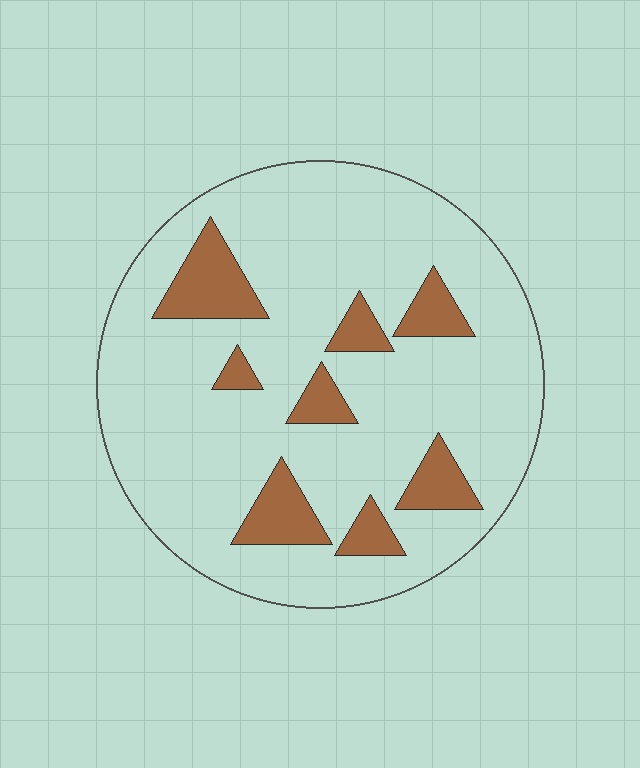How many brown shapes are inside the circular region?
8.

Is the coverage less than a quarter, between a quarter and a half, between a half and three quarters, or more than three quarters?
Less than a quarter.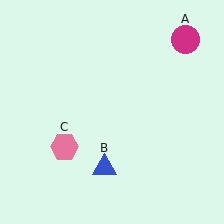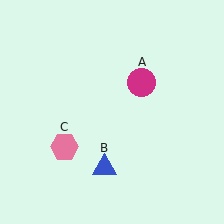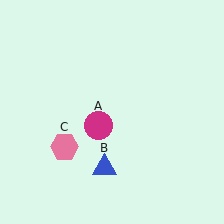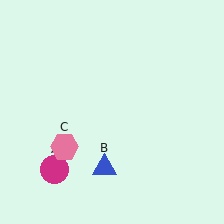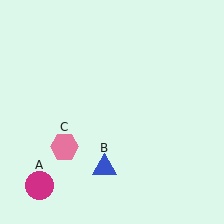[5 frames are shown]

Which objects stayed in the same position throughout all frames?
Blue triangle (object B) and pink hexagon (object C) remained stationary.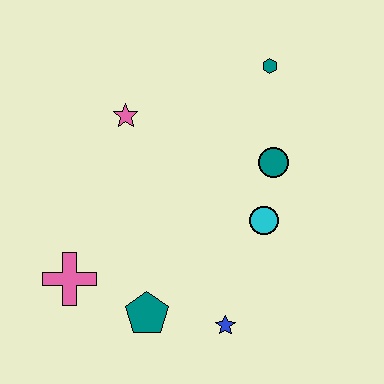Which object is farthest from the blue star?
The teal hexagon is farthest from the blue star.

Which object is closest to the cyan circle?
The teal circle is closest to the cyan circle.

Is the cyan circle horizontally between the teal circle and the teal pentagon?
Yes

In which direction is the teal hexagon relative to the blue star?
The teal hexagon is above the blue star.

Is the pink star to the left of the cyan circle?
Yes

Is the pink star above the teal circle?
Yes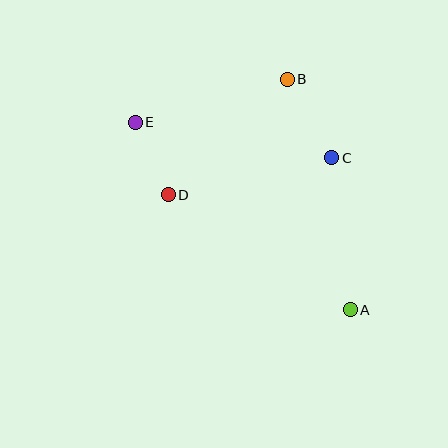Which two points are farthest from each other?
Points A and E are farthest from each other.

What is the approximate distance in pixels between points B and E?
The distance between B and E is approximately 158 pixels.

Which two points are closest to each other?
Points D and E are closest to each other.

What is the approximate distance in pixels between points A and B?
The distance between A and B is approximately 239 pixels.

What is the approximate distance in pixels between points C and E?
The distance between C and E is approximately 200 pixels.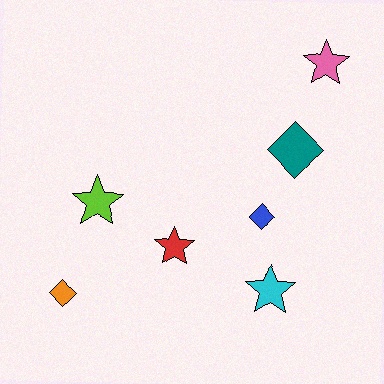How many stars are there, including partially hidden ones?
There are 4 stars.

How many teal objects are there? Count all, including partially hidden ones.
There is 1 teal object.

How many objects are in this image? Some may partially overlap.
There are 7 objects.